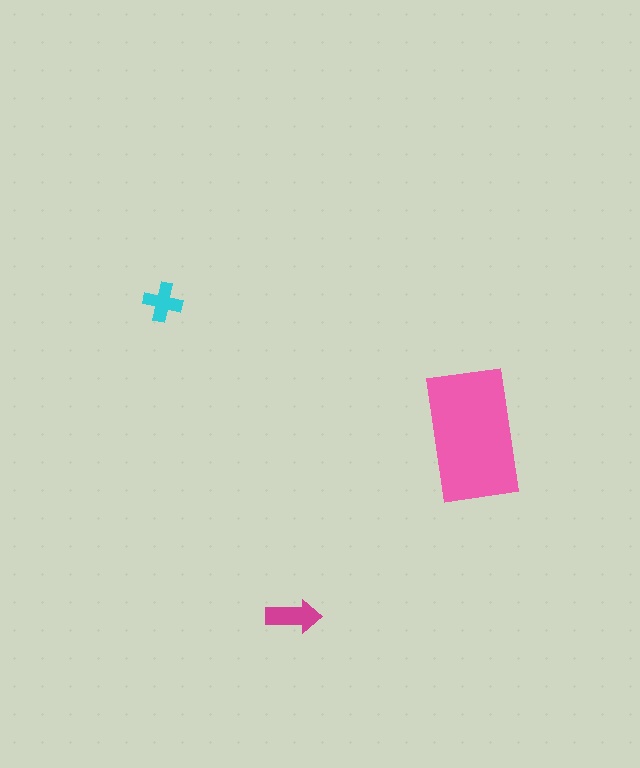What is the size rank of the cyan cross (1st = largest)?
3rd.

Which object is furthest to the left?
The cyan cross is leftmost.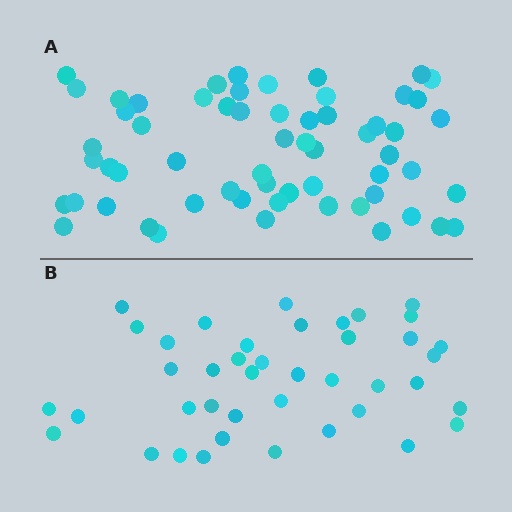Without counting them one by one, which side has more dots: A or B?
Region A (the top region) has more dots.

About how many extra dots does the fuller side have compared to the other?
Region A has approximately 20 more dots than region B.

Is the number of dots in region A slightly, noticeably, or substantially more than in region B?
Region A has substantially more. The ratio is roughly 1.5 to 1.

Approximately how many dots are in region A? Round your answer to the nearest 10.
About 60 dots.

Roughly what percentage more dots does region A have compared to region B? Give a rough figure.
About 45% more.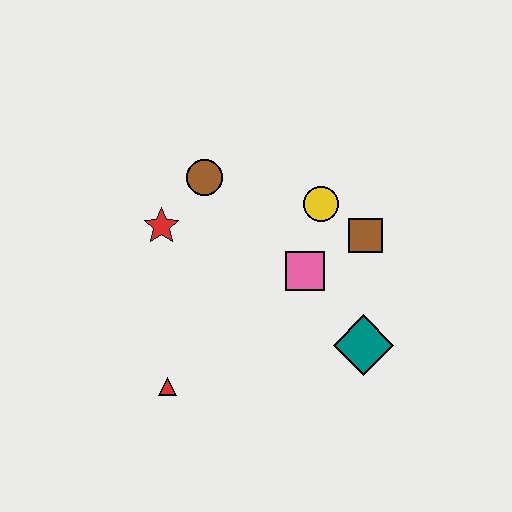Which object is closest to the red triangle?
The red star is closest to the red triangle.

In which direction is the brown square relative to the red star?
The brown square is to the right of the red star.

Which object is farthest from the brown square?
The red triangle is farthest from the brown square.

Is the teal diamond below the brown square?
Yes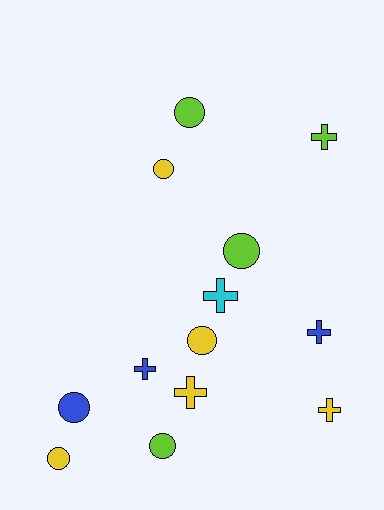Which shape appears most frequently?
Circle, with 7 objects.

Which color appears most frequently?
Yellow, with 5 objects.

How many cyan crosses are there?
There is 1 cyan cross.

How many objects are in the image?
There are 13 objects.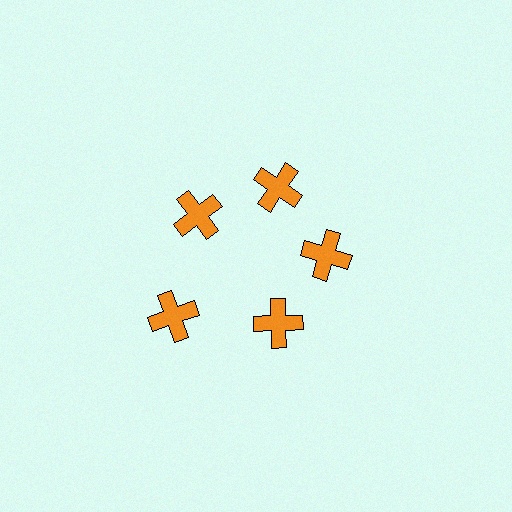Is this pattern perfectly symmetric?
No. The 5 orange crosses are arranged in a ring, but one element near the 8 o'clock position is pushed outward from the center, breaking the 5-fold rotational symmetry.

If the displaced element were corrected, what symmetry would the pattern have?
It would have 5-fold rotational symmetry — the pattern would map onto itself every 72 degrees.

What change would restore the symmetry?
The symmetry would be restored by moving it inward, back onto the ring so that all 5 crosses sit at equal angles and equal distance from the center.